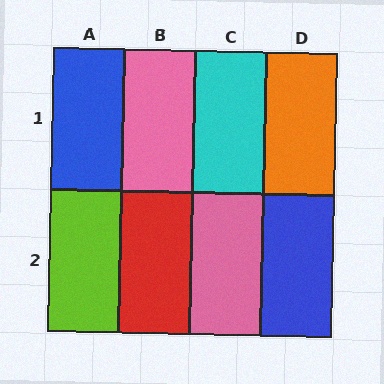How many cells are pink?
2 cells are pink.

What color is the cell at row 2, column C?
Pink.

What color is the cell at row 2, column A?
Lime.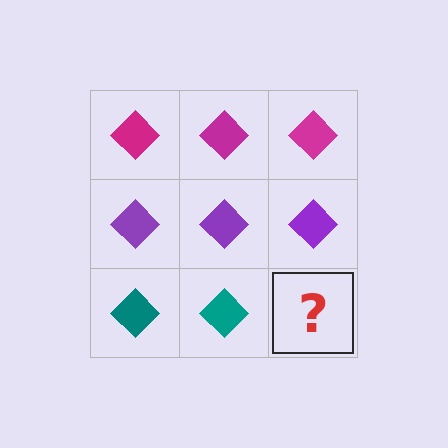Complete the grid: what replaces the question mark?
The question mark should be replaced with a teal diamond.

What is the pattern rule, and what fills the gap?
The rule is that each row has a consistent color. The gap should be filled with a teal diamond.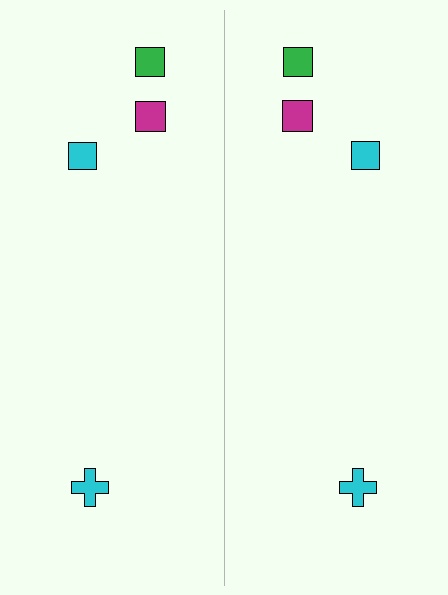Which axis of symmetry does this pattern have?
The pattern has a vertical axis of symmetry running through the center of the image.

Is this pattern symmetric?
Yes, this pattern has bilateral (reflection) symmetry.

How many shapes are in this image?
There are 8 shapes in this image.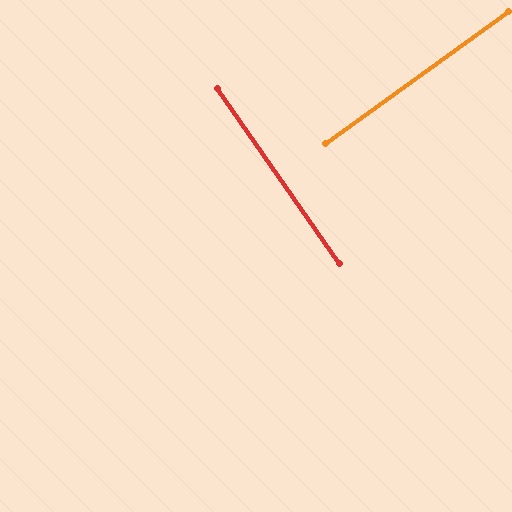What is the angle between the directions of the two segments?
Approximately 89 degrees.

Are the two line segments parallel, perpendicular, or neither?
Perpendicular — they meet at approximately 89°.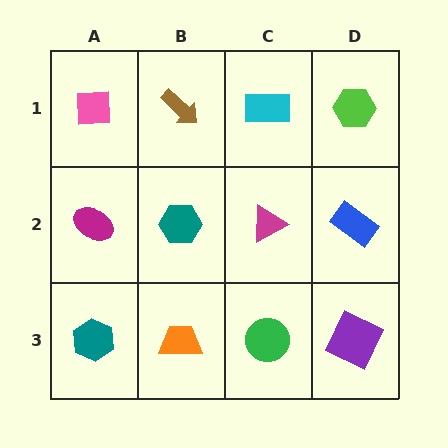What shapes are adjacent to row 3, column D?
A blue rectangle (row 2, column D), a green circle (row 3, column C).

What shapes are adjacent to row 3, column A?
A magenta ellipse (row 2, column A), an orange trapezoid (row 3, column B).